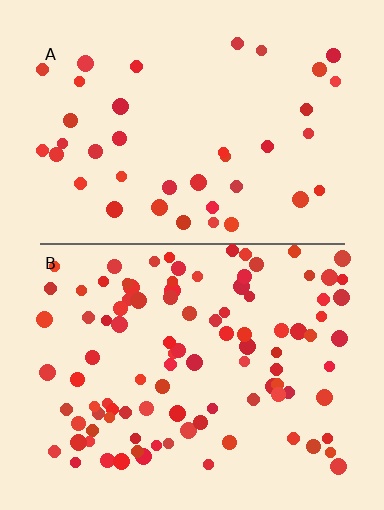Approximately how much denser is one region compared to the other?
Approximately 2.6× — region B over region A.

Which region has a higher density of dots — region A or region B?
B (the bottom).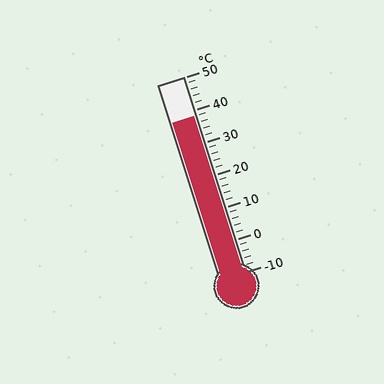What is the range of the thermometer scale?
The thermometer scale ranges from -10°C to 50°C.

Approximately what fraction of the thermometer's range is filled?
The thermometer is filled to approximately 80% of its range.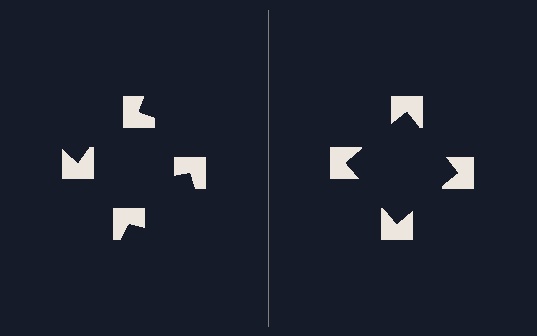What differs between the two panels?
The notched squares are positioned identically on both sides; only the wedge orientations differ. On the right they align to a square; on the left they are misaligned.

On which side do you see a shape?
An illusory square appears on the right side. On the left side the wedge cuts are rotated, so no coherent shape forms.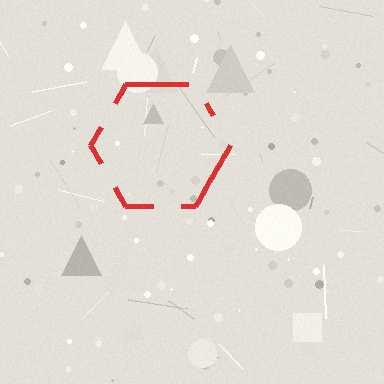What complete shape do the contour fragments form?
The contour fragments form a hexagon.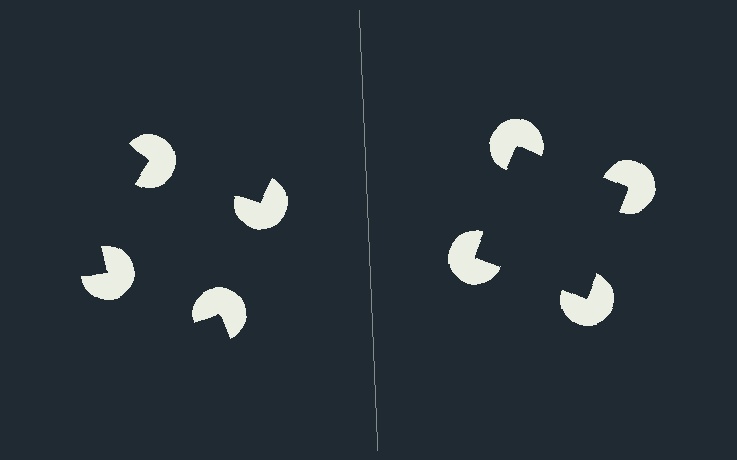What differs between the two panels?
The pac-man discs are positioned identically on both sides; only the wedge orientations differ. On the right they align to a square; on the left they are misaligned.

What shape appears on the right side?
An illusory square.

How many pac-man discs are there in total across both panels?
8 — 4 on each side.